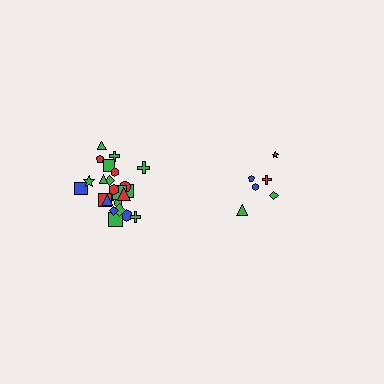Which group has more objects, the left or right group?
The left group.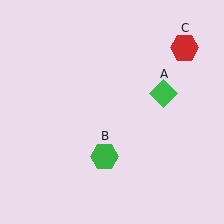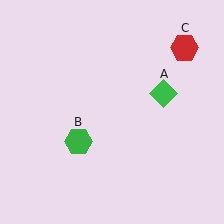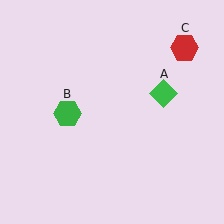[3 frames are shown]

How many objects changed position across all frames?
1 object changed position: green hexagon (object B).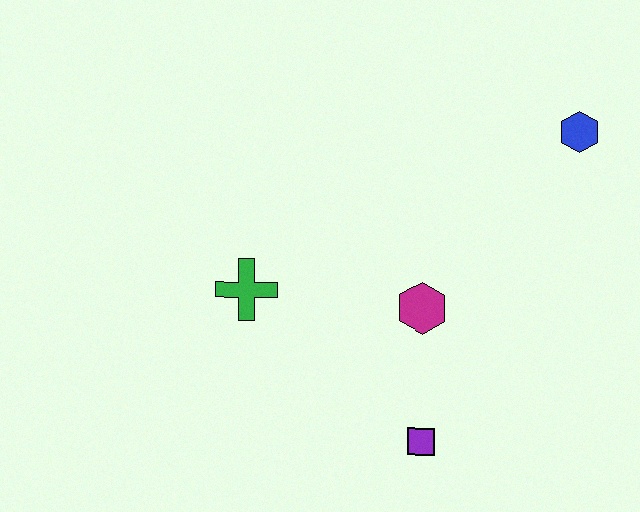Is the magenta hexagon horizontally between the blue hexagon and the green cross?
Yes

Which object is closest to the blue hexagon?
The magenta hexagon is closest to the blue hexagon.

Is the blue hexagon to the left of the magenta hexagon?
No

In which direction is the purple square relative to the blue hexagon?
The purple square is below the blue hexagon.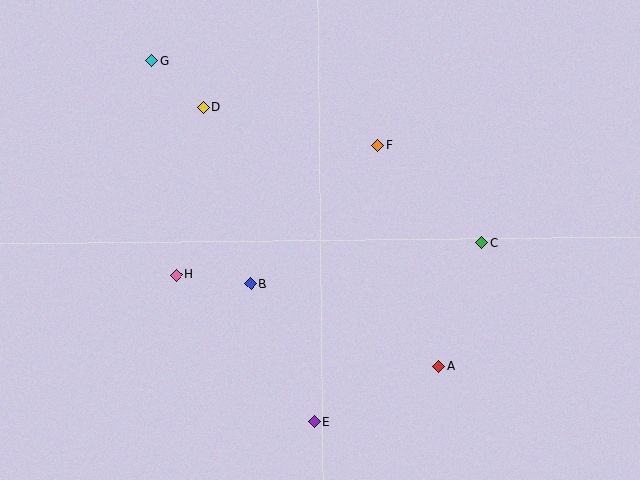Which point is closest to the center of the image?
Point B at (251, 283) is closest to the center.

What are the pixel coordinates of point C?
Point C is at (482, 243).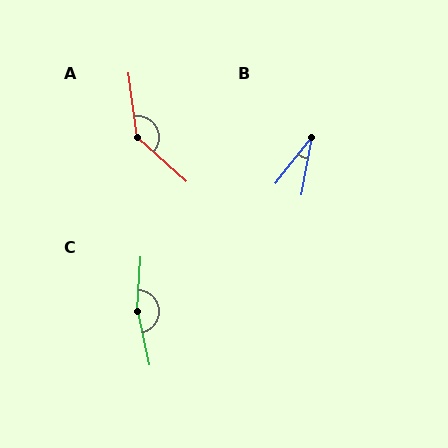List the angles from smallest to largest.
B (28°), A (139°), C (165°).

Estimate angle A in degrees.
Approximately 139 degrees.